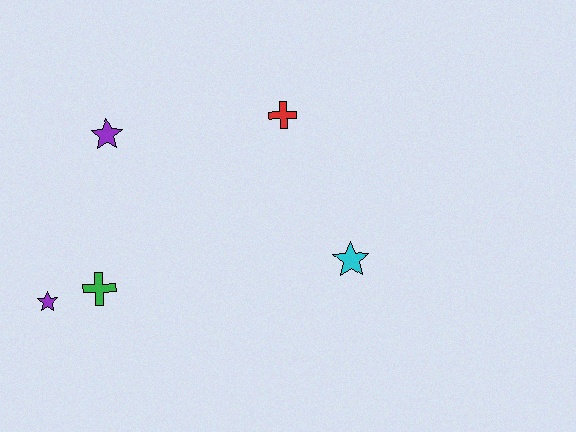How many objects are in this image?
There are 5 objects.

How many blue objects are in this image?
There are no blue objects.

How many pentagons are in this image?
There are no pentagons.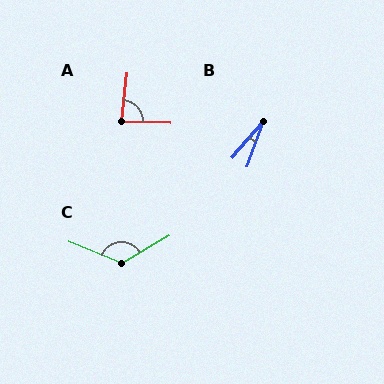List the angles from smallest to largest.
B (20°), A (85°), C (127°).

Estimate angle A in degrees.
Approximately 85 degrees.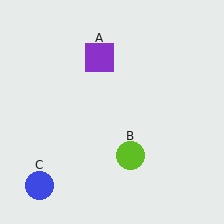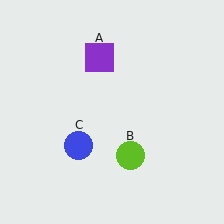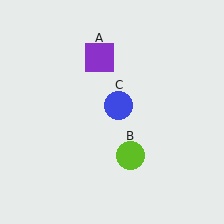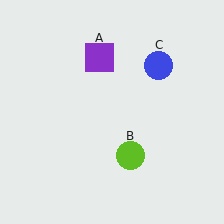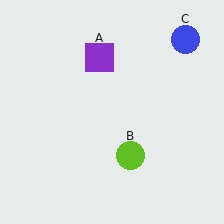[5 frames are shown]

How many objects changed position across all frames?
1 object changed position: blue circle (object C).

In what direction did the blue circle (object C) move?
The blue circle (object C) moved up and to the right.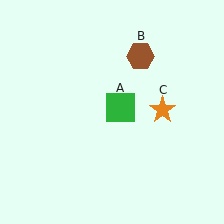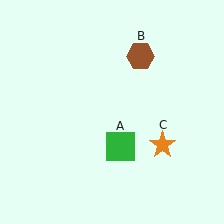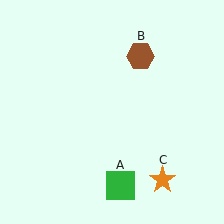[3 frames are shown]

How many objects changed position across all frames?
2 objects changed position: green square (object A), orange star (object C).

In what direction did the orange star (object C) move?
The orange star (object C) moved down.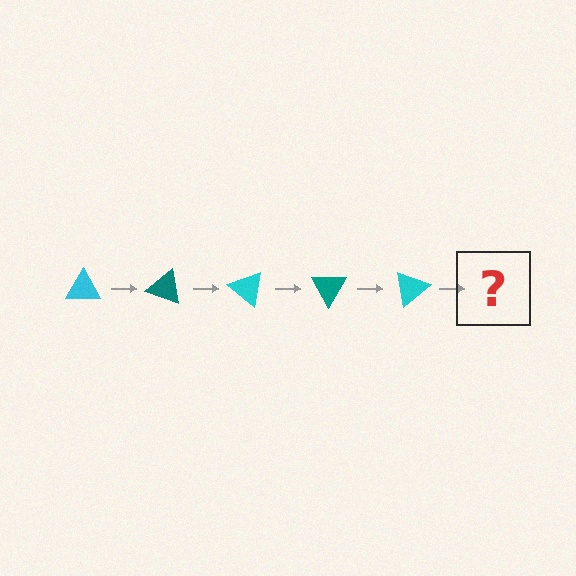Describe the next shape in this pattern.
It should be a teal triangle, rotated 100 degrees from the start.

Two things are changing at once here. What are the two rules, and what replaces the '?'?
The two rules are that it rotates 20 degrees each step and the color cycles through cyan and teal. The '?' should be a teal triangle, rotated 100 degrees from the start.